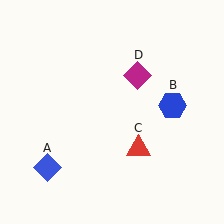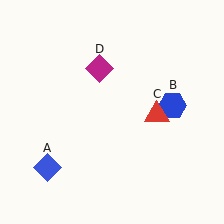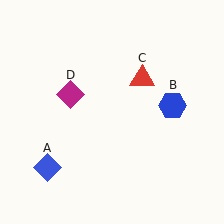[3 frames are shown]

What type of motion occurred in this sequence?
The red triangle (object C), magenta diamond (object D) rotated counterclockwise around the center of the scene.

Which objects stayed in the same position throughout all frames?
Blue diamond (object A) and blue hexagon (object B) remained stationary.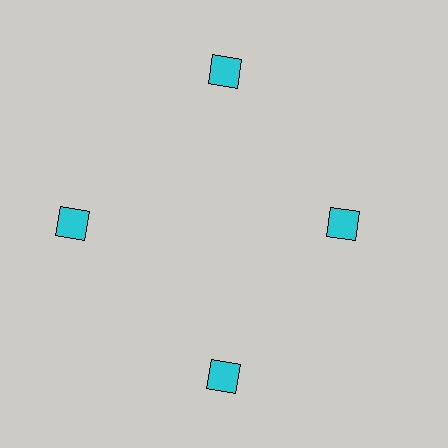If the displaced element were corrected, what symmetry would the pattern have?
It would have 4-fold rotational symmetry — the pattern would map onto itself every 90 degrees.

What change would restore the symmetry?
The symmetry would be restored by moving it outward, back onto the ring so that all 4 squares sit at equal angles and equal distance from the center.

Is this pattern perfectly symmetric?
No. The 4 cyan squares are arranged in a ring, but one element near the 3 o'clock position is pulled inward toward the center, breaking the 4-fold rotational symmetry.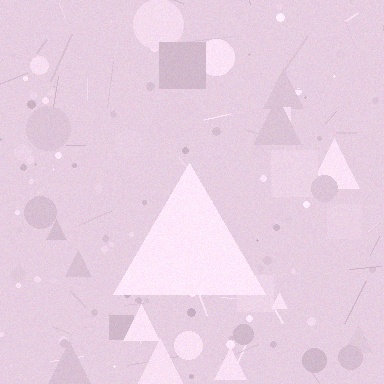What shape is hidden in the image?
A triangle is hidden in the image.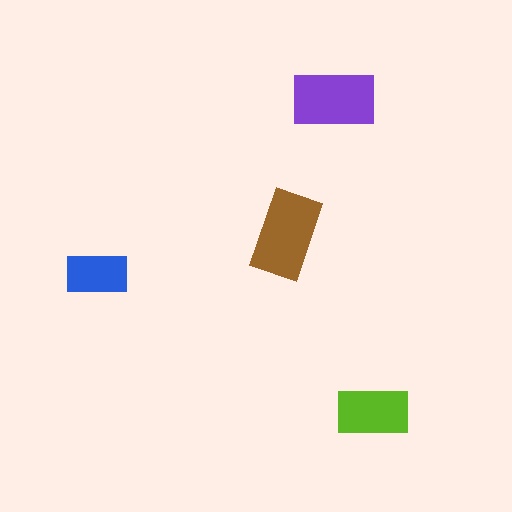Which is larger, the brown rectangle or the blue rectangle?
The brown one.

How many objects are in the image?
There are 4 objects in the image.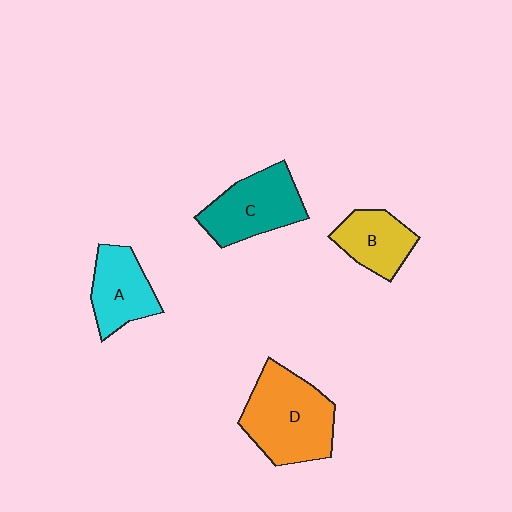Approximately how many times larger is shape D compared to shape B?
Approximately 1.8 times.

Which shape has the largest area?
Shape D (orange).